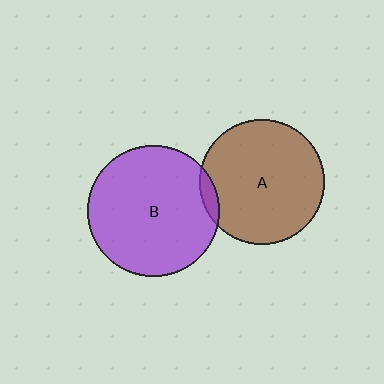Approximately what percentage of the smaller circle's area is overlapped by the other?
Approximately 5%.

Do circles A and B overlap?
Yes.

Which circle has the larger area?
Circle B (purple).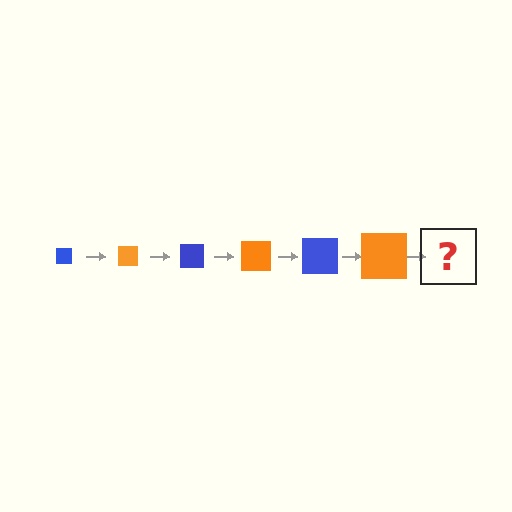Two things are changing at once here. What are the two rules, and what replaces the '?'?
The two rules are that the square grows larger each step and the color cycles through blue and orange. The '?' should be a blue square, larger than the previous one.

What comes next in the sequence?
The next element should be a blue square, larger than the previous one.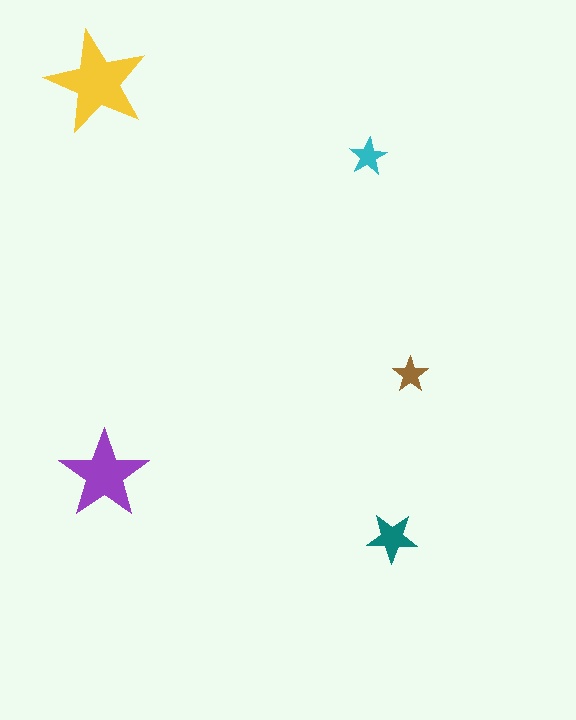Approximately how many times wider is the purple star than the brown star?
About 2.5 times wider.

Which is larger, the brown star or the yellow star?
The yellow one.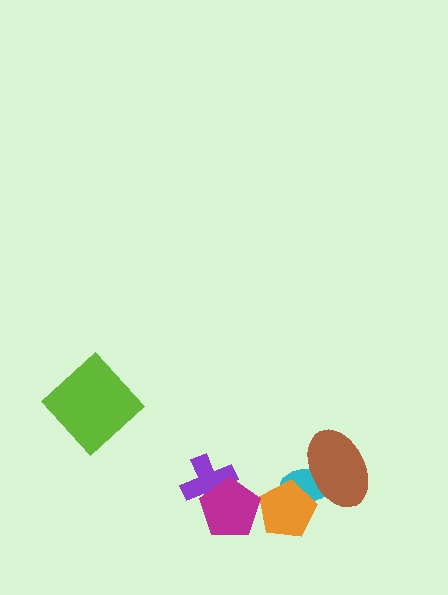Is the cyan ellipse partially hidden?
Yes, it is partially covered by another shape.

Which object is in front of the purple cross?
The magenta pentagon is in front of the purple cross.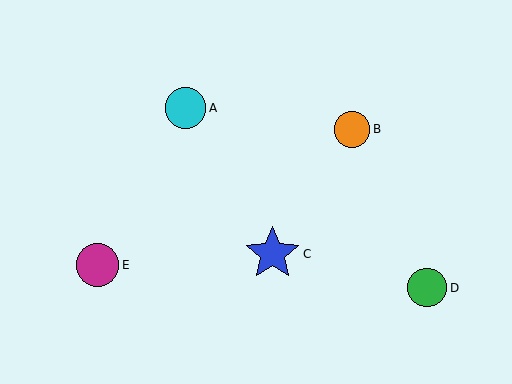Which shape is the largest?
The blue star (labeled C) is the largest.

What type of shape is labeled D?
Shape D is a green circle.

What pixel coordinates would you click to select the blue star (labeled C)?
Click at (272, 254) to select the blue star C.